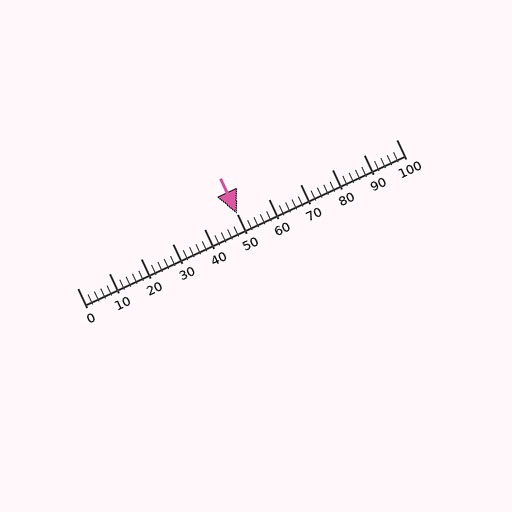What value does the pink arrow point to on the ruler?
The pink arrow points to approximately 50.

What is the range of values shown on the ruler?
The ruler shows values from 0 to 100.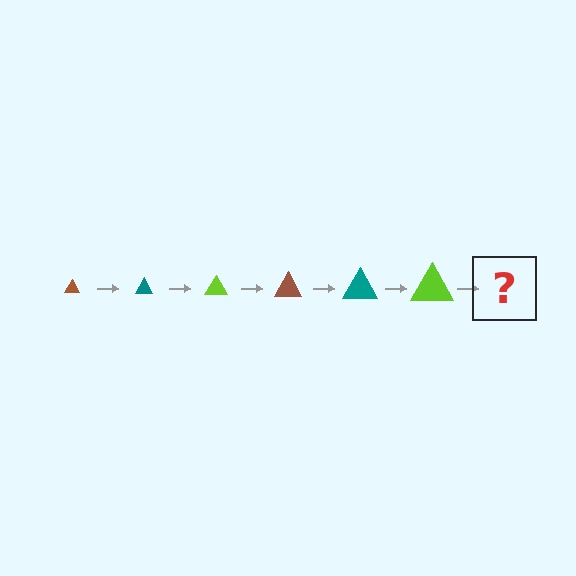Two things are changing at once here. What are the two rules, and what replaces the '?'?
The two rules are that the triangle grows larger each step and the color cycles through brown, teal, and lime. The '?' should be a brown triangle, larger than the previous one.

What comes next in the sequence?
The next element should be a brown triangle, larger than the previous one.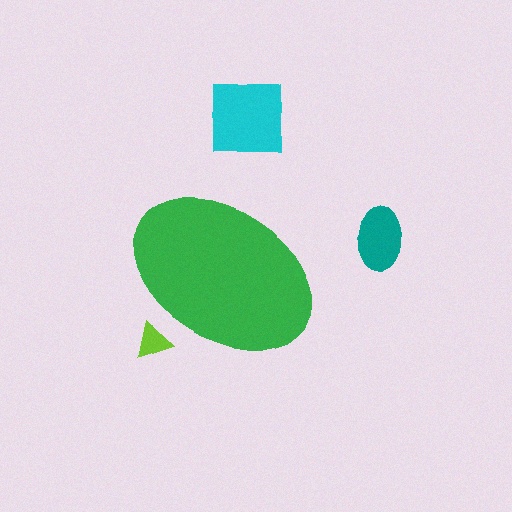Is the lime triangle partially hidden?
Yes, the lime triangle is partially hidden behind the green ellipse.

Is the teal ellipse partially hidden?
No, the teal ellipse is fully visible.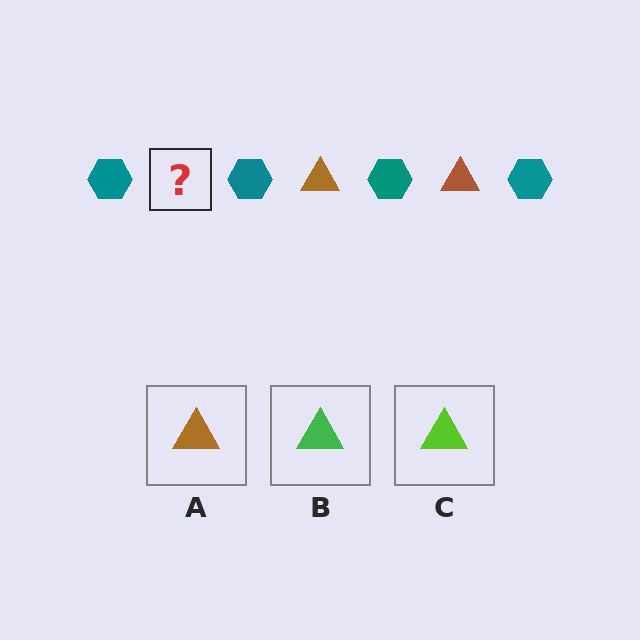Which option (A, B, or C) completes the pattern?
A.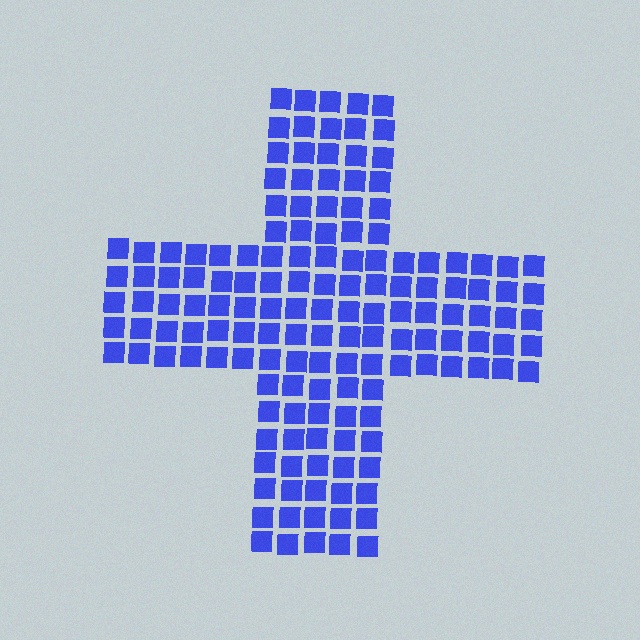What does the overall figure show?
The overall figure shows a cross.